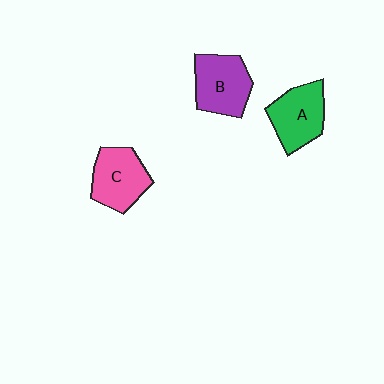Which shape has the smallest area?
Shape C (pink).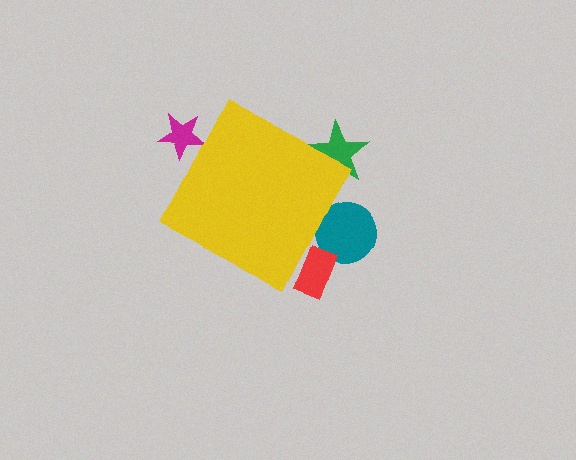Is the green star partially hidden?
Yes, the green star is partially hidden behind the yellow diamond.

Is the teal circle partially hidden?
Yes, the teal circle is partially hidden behind the yellow diamond.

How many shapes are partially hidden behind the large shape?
4 shapes are partially hidden.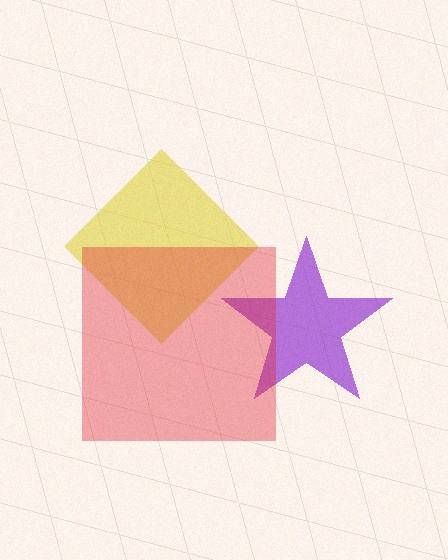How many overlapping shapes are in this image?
There are 3 overlapping shapes in the image.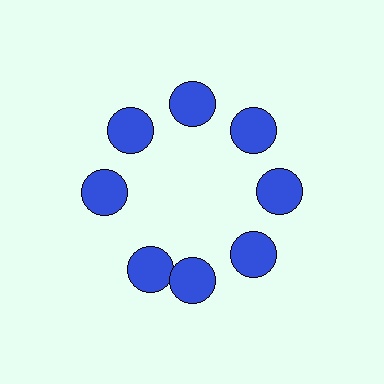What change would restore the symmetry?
The symmetry would be restored by rotating it back into even spacing with its neighbors so that all 8 circles sit at equal angles and equal distance from the center.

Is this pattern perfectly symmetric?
No. The 8 blue circles are arranged in a ring, but one element near the 8 o'clock position is rotated out of alignment along the ring, breaking the 8-fold rotational symmetry.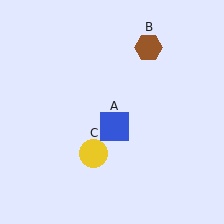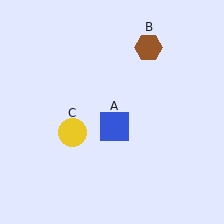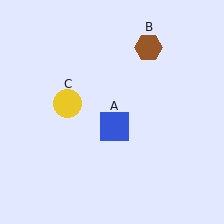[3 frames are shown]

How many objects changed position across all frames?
1 object changed position: yellow circle (object C).